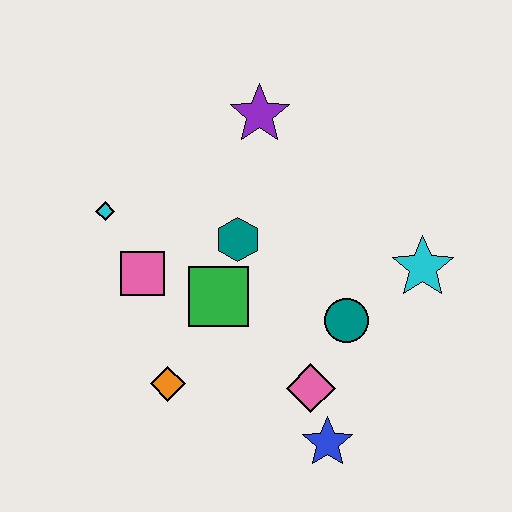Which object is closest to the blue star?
The pink diamond is closest to the blue star.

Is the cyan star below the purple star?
Yes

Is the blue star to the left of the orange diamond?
No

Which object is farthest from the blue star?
The purple star is farthest from the blue star.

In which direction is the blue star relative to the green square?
The blue star is below the green square.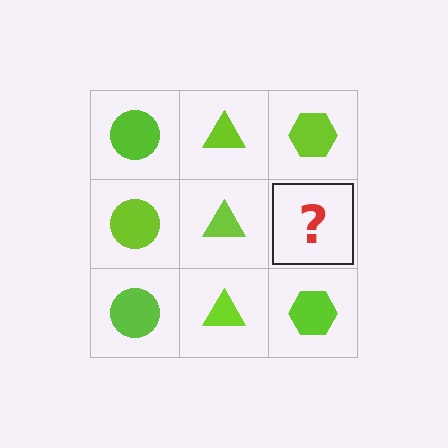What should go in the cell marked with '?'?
The missing cell should contain a lime hexagon.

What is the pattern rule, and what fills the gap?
The rule is that each column has a consistent shape. The gap should be filled with a lime hexagon.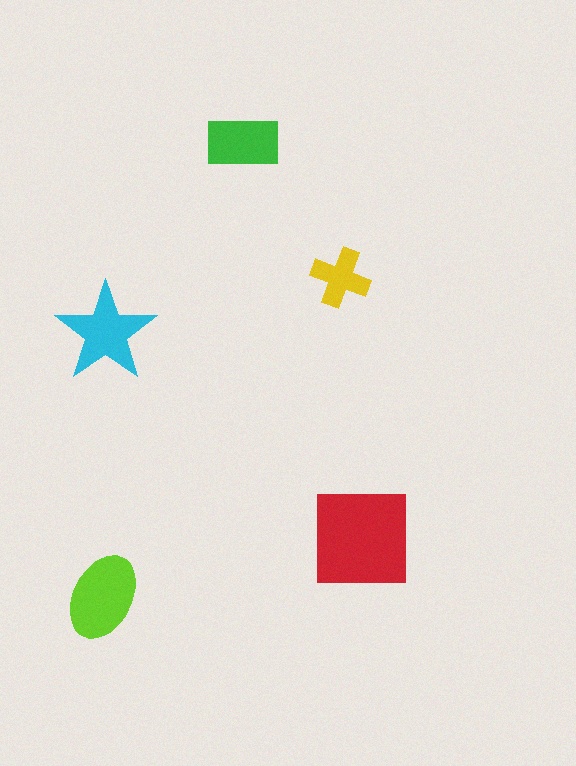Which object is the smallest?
The yellow cross.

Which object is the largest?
The red square.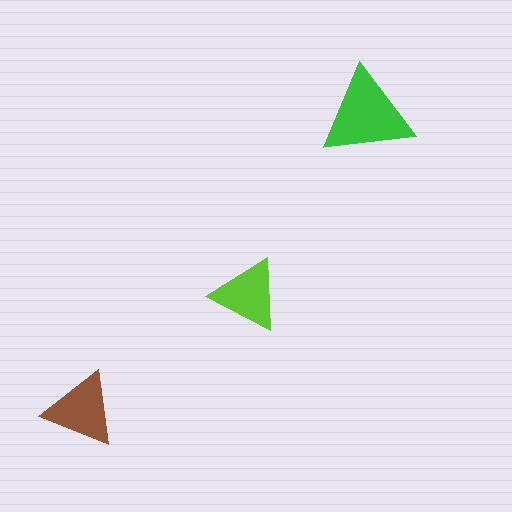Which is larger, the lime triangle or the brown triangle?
The brown one.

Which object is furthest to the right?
The green triangle is rightmost.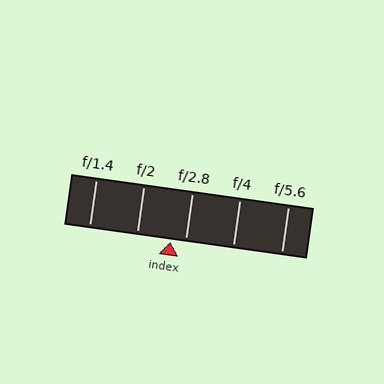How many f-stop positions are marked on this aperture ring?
There are 5 f-stop positions marked.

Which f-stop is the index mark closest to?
The index mark is closest to f/2.8.